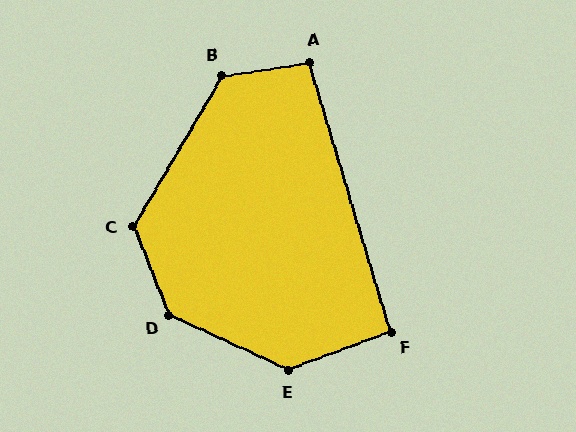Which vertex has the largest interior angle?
D, at approximately 137 degrees.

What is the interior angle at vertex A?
Approximately 98 degrees (obtuse).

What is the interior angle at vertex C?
Approximately 128 degrees (obtuse).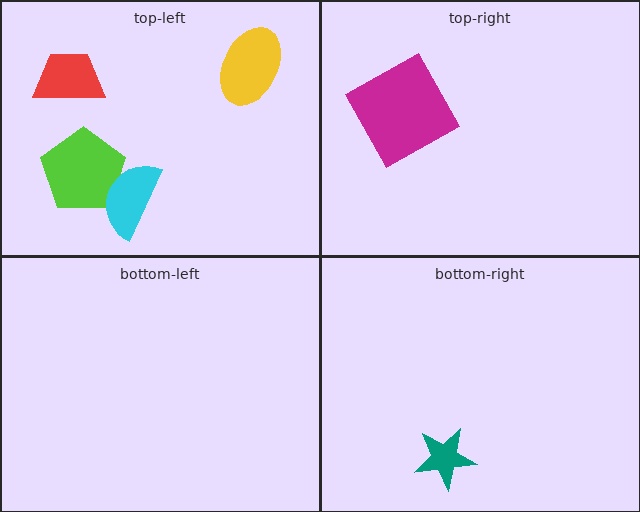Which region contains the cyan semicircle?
The top-left region.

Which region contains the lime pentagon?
The top-left region.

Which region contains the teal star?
The bottom-right region.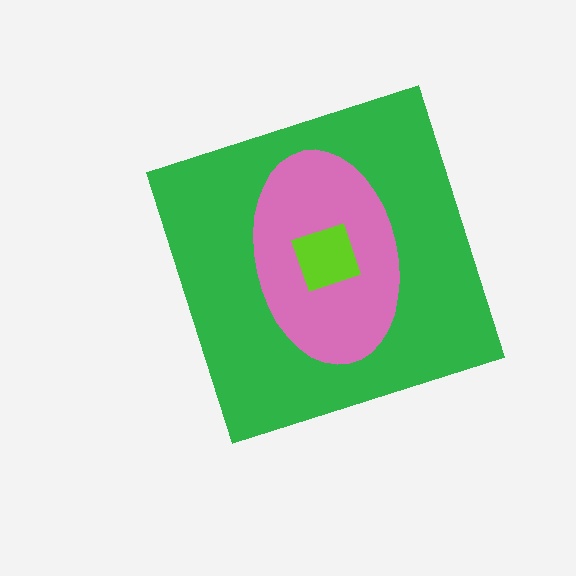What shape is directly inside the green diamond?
The pink ellipse.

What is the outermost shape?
The green diamond.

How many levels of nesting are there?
3.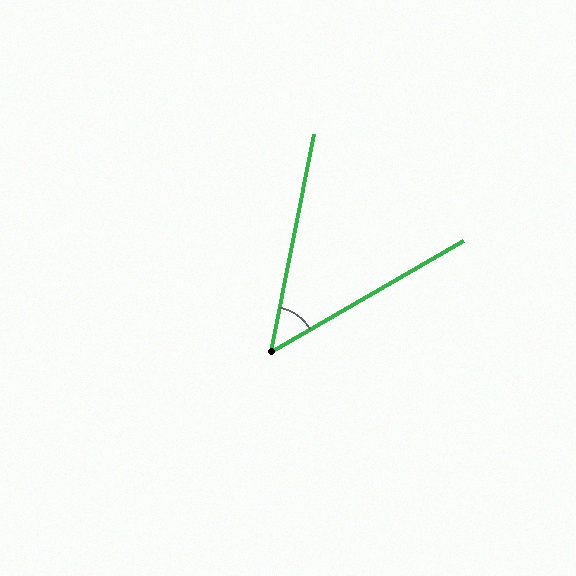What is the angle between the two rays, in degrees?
Approximately 49 degrees.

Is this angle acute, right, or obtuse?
It is acute.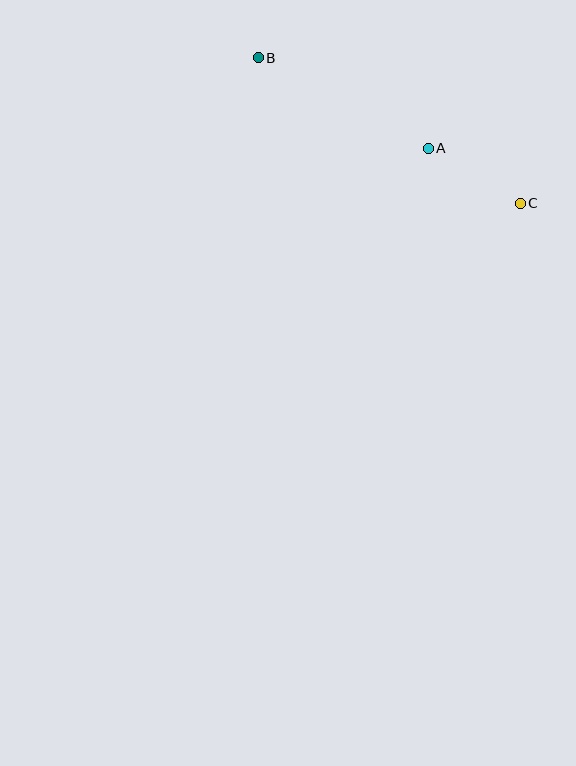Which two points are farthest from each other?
Points B and C are farthest from each other.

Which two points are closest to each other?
Points A and C are closest to each other.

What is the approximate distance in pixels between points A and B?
The distance between A and B is approximately 192 pixels.